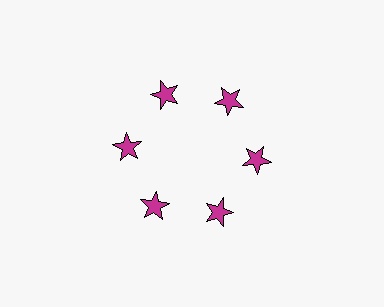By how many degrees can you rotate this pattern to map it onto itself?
The pattern maps onto itself every 60 degrees of rotation.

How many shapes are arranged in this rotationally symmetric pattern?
There are 6 shapes, arranged in 6 groups of 1.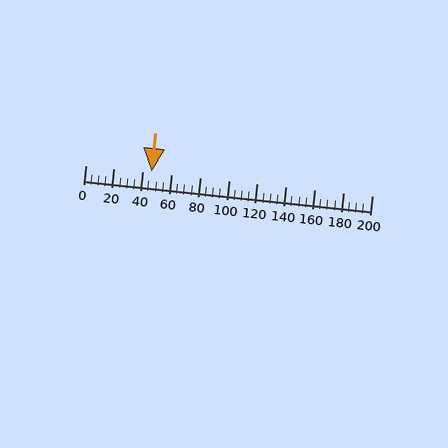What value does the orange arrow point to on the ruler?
The orange arrow points to approximately 46.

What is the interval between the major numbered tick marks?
The major tick marks are spaced 20 units apart.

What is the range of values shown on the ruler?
The ruler shows values from 0 to 200.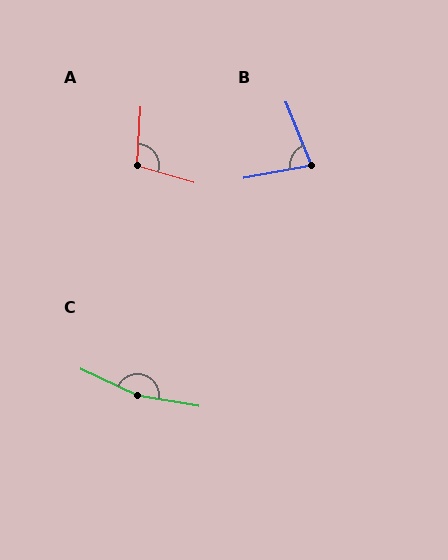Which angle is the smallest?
B, at approximately 78 degrees.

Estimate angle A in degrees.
Approximately 103 degrees.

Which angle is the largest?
C, at approximately 165 degrees.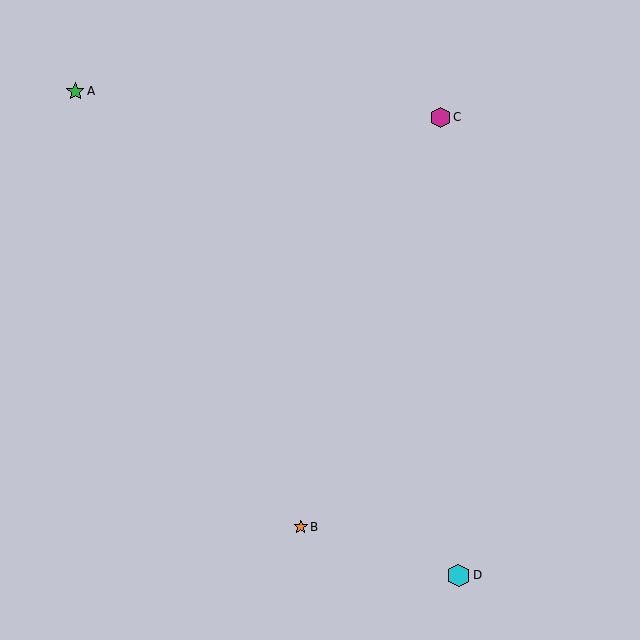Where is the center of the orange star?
The center of the orange star is at (301, 527).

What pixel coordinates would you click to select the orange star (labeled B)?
Click at (301, 527) to select the orange star B.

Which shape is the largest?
The cyan hexagon (labeled D) is the largest.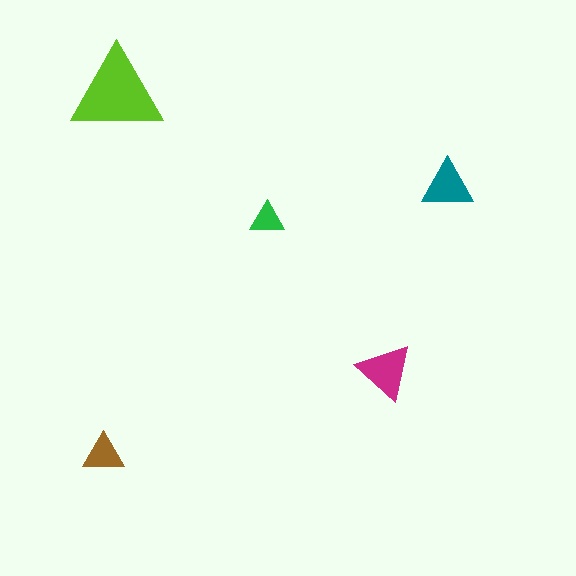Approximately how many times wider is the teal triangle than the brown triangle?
About 1.5 times wider.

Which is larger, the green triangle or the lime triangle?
The lime one.